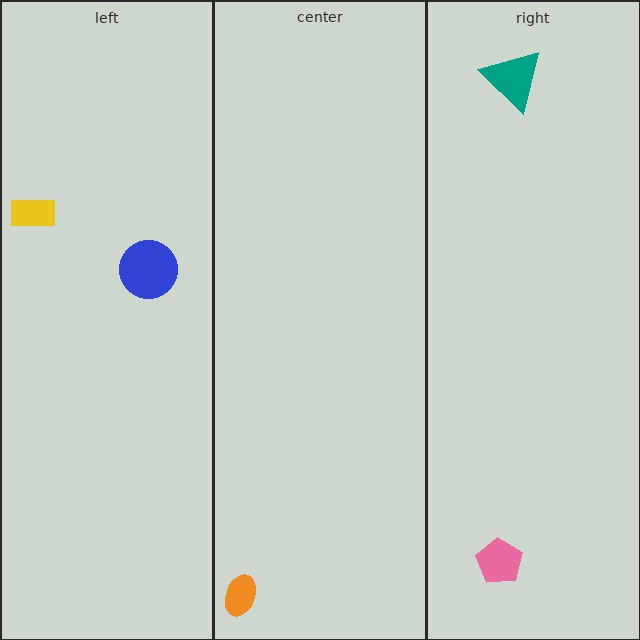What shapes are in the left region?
The yellow rectangle, the blue circle.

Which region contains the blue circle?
The left region.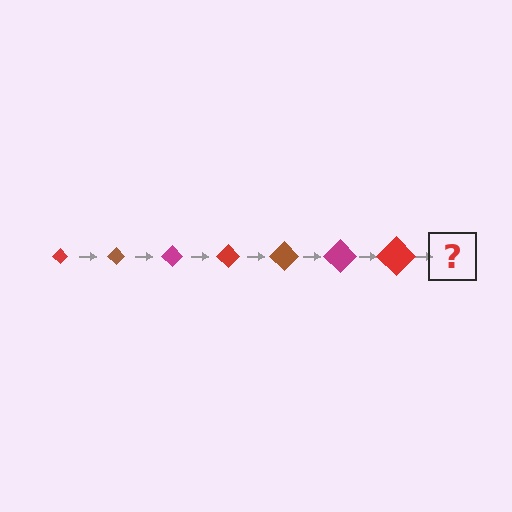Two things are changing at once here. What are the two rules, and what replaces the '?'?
The two rules are that the diamond grows larger each step and the color cycles through red, brown, and magenta. The '?' should be a brown diamond, larger than the previous one.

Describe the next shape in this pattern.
It should be a brown diamond, larger than the previous one.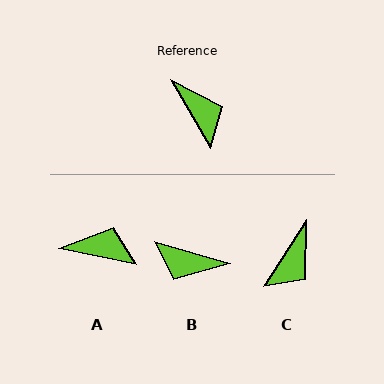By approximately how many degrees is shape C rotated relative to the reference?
Approximately 63 degrees clockwise.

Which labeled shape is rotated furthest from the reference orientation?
B, about 137 degrees away.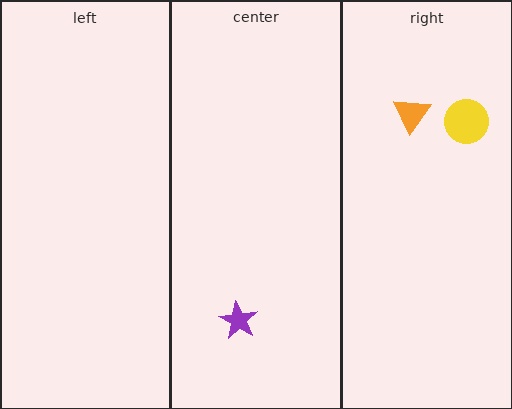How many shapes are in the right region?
2.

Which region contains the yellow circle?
The right region.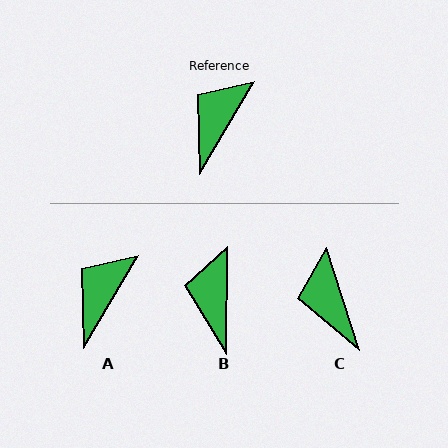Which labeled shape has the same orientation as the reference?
A.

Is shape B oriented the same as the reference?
No, it is off by about 30 degrees.